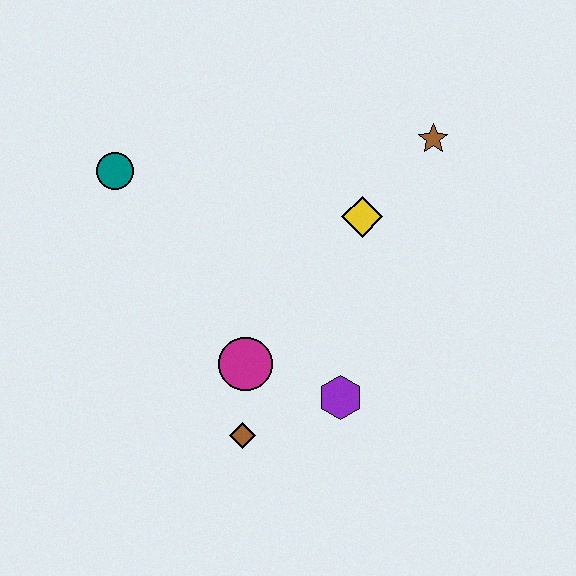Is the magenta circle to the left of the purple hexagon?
Yes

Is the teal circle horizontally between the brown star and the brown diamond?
No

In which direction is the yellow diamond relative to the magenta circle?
The yellow diamond is above the magenta circle.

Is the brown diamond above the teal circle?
No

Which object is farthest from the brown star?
The brown diamond is farthest from the brown star.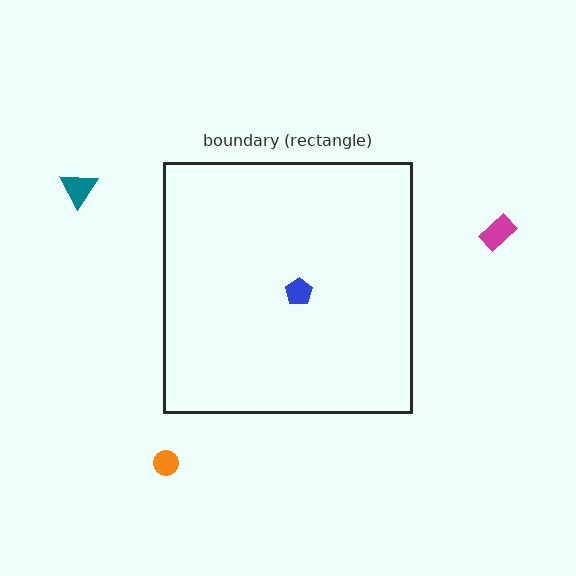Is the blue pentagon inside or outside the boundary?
Inside.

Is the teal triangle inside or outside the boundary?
Outside.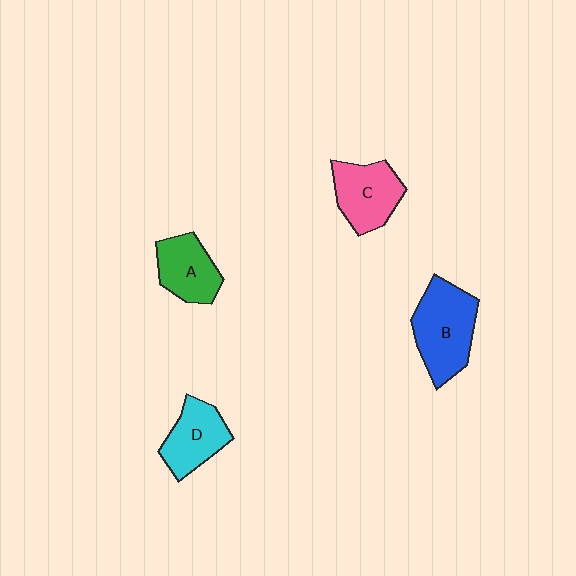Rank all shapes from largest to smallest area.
From largest to smallest: B (blue), C (pink), D (cyan), A (green).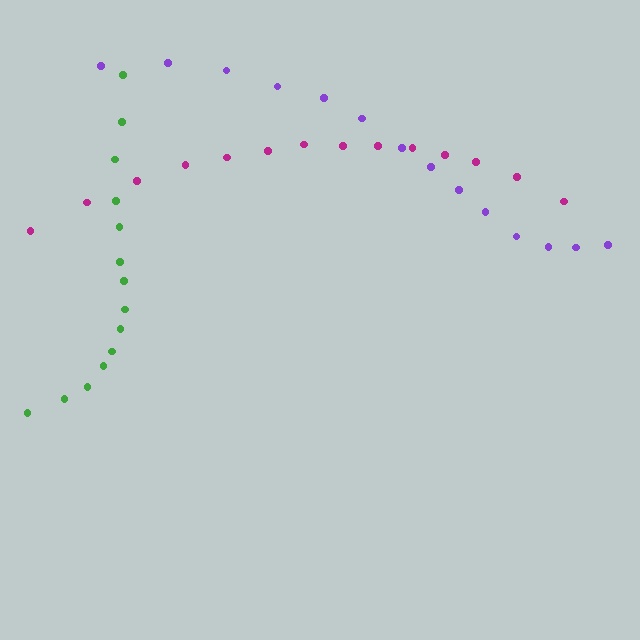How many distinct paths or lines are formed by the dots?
There are 3 distinct paths.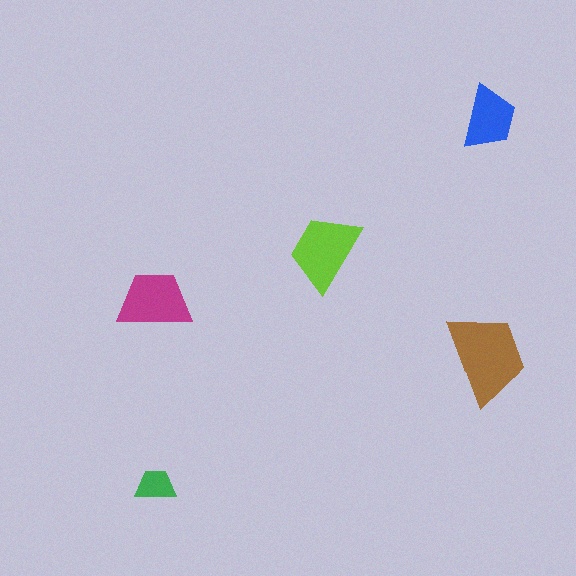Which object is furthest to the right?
The blue trapezoid is rightmost.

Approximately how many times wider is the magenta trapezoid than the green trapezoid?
About 2 times wider.